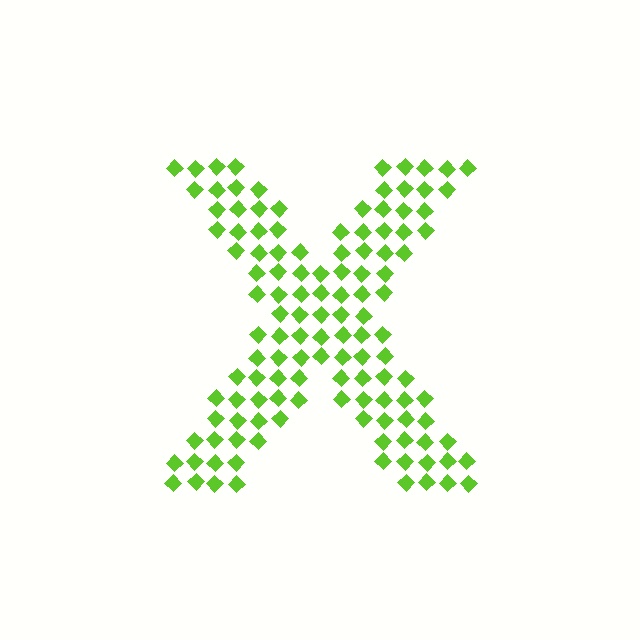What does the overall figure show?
The overall figure shows the letter X.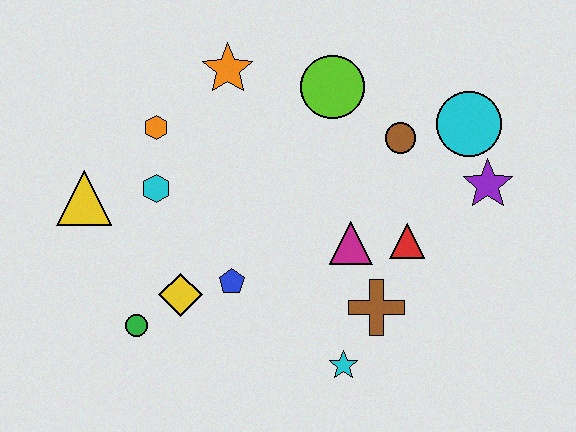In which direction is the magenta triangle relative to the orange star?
The magenta triangle is below the orange star.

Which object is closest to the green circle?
The yellow diamond is closest to the green circle.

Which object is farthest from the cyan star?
The orange star is farthest from the cyan star.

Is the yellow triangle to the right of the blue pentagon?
No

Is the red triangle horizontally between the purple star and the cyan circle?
No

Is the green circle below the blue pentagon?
Yes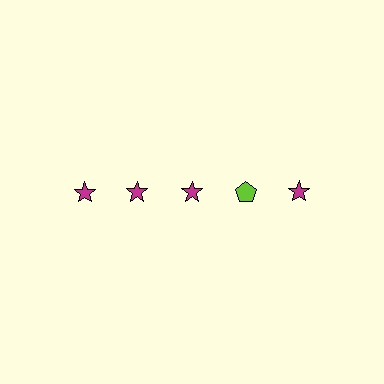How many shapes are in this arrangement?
There are 5 shapes arranged in a grid pattern.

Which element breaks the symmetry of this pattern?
The lime pentagon in the top row, second from right column breaks the symmetry. All other shapes are magenta stars.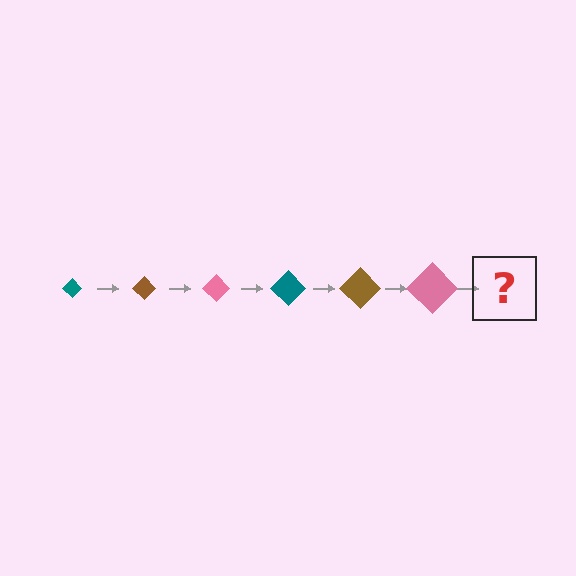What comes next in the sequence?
The next element should be a teal diamond, larger than the previous one.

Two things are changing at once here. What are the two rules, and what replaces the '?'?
The two rules are that the diamond grows larger each step and the color cycles through teal, brown, and pink. The '?' should be a teal diamond, larger than the previous one.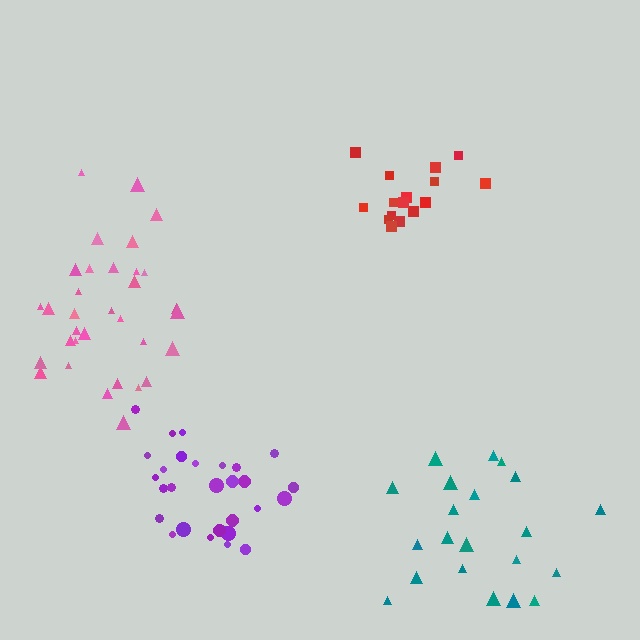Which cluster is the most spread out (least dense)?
Teal.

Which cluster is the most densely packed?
Red.